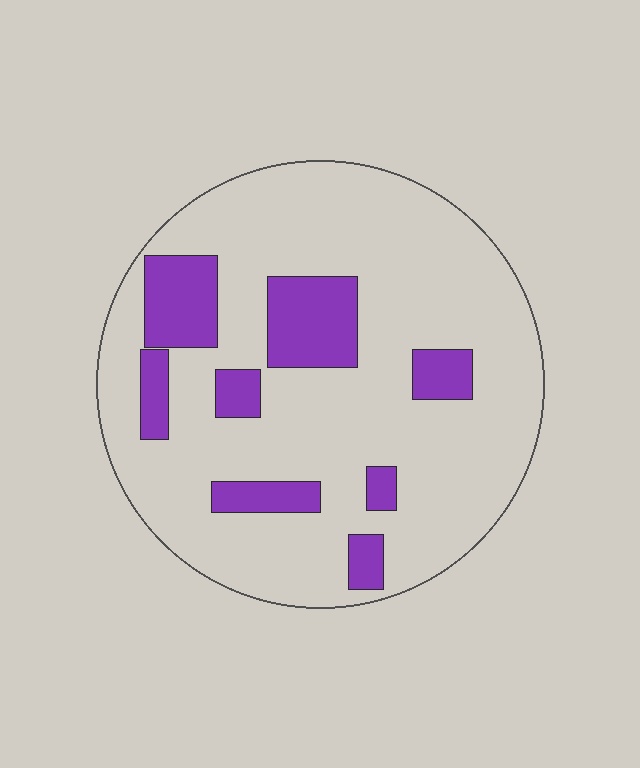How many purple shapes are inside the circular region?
8.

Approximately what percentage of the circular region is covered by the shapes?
Approximately 20%.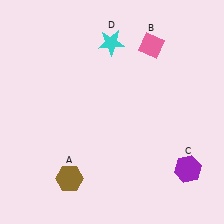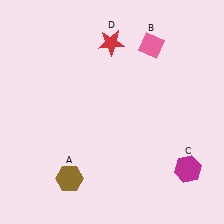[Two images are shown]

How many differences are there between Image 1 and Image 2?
There are 2 differences between the two images.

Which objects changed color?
C changed from purple to magenta. D changed from cyan to red.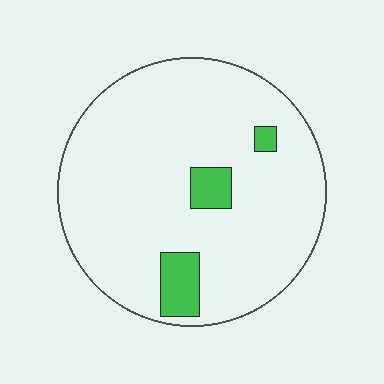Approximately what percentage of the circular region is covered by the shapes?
Approximately 10%.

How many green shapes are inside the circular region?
3.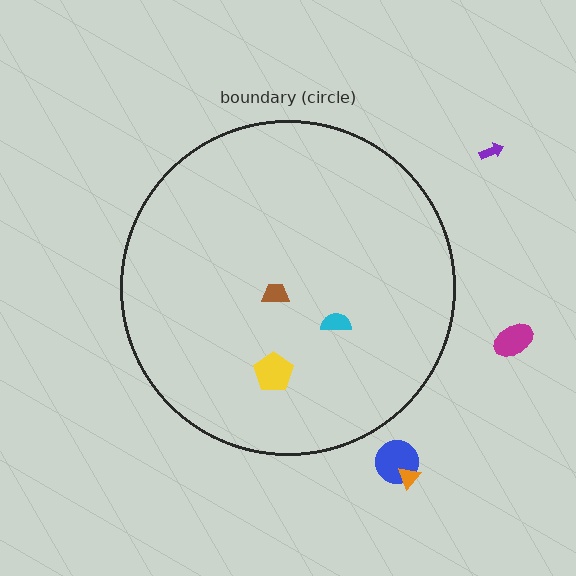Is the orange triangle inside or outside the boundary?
Outside.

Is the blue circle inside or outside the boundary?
Outside.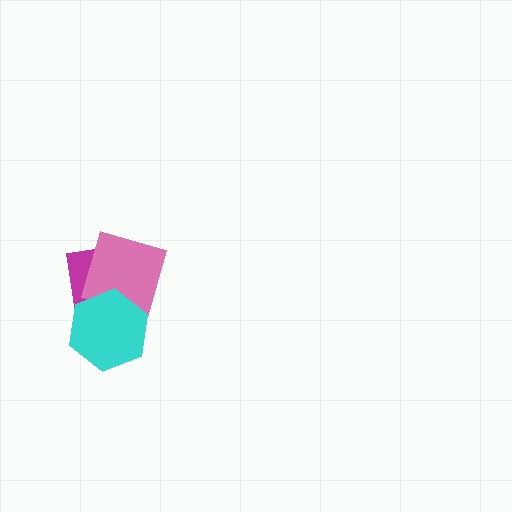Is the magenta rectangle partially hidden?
Yes, it is partially covered by another shape.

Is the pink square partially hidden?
Yes, it is partially covered by another shape.